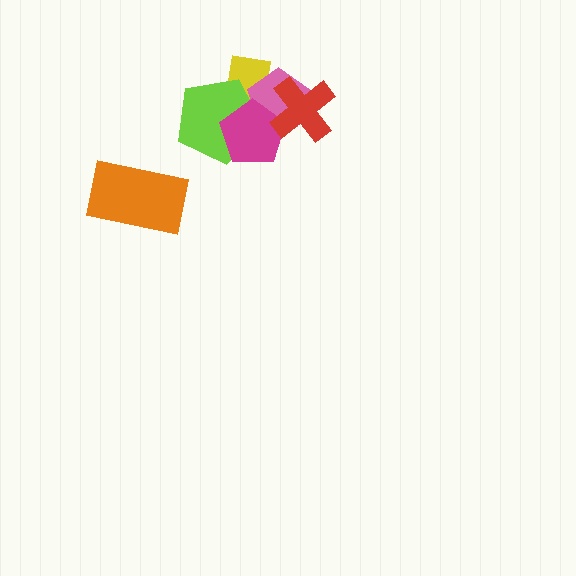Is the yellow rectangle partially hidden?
Yes, it is partially covered by another shape.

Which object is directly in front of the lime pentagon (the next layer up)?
The pink pentagon is directly in front of the lime pentagon.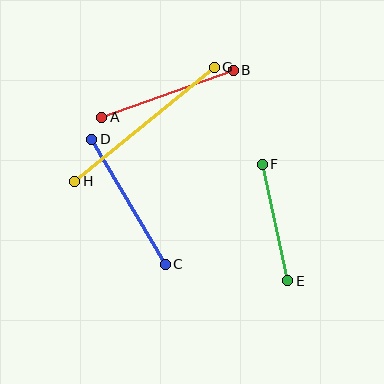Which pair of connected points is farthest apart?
Points G and H are farthest apart.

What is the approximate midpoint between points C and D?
The midpoint is at approximately (128, 202) pixels.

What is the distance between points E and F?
The distance is approximately 119 pixels.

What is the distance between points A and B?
The distance is approximately 140 pixels.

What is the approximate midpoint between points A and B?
The midpoint is at approximately (168, 94) pixels.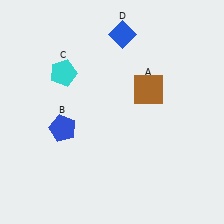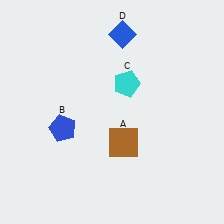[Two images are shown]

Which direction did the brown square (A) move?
The brown square (A) moved down.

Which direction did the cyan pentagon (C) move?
The cyan pentagon (C) moved right.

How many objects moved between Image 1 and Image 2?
2 objects moved between the two images.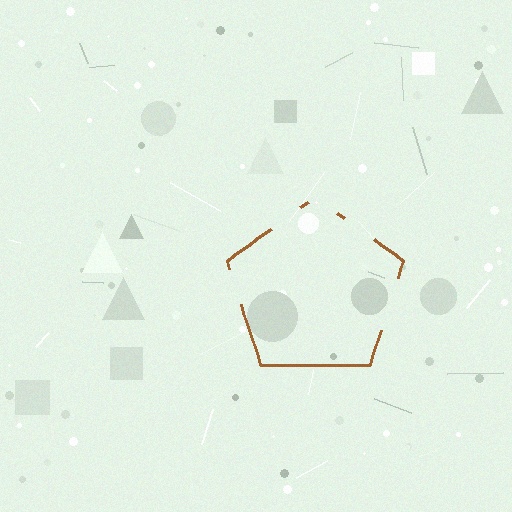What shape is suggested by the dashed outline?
The dashed outline suggests a pentagon.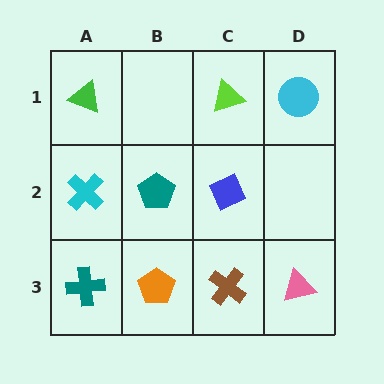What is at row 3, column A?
A teal cross.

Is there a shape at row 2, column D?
No, that cell is empty.